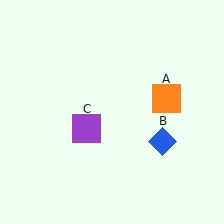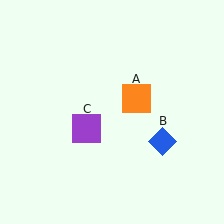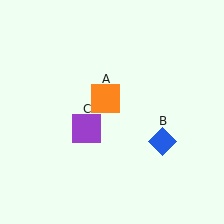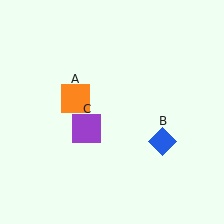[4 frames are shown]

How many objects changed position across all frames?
1 object changed position: orange square (object A).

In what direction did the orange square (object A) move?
The orange square (object A) moved left.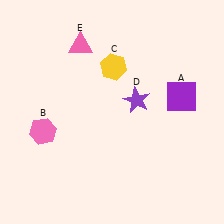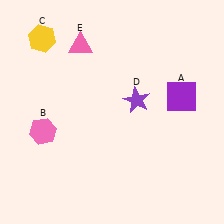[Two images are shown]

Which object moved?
The yellow hexagon (C) moved left.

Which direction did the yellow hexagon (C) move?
The yellow hexagon (C) moved left.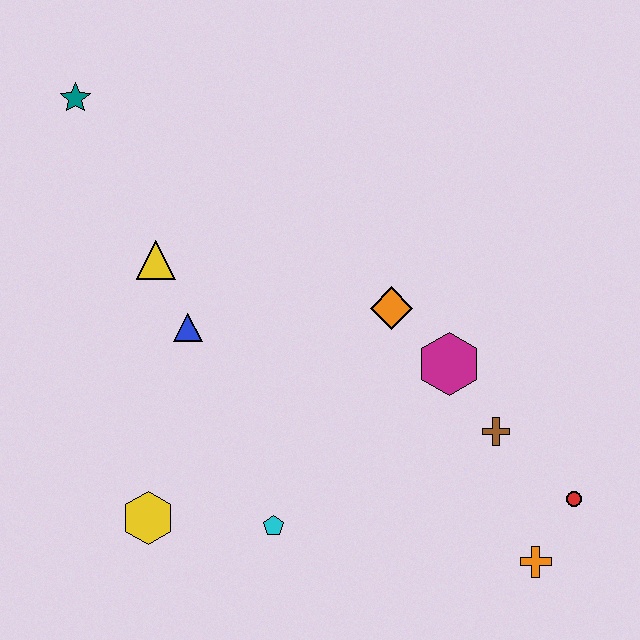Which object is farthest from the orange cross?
The teal star is farthest from the orange cross.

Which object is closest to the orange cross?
The red circle is closest to the orange cross.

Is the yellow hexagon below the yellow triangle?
Yes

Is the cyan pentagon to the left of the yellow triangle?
No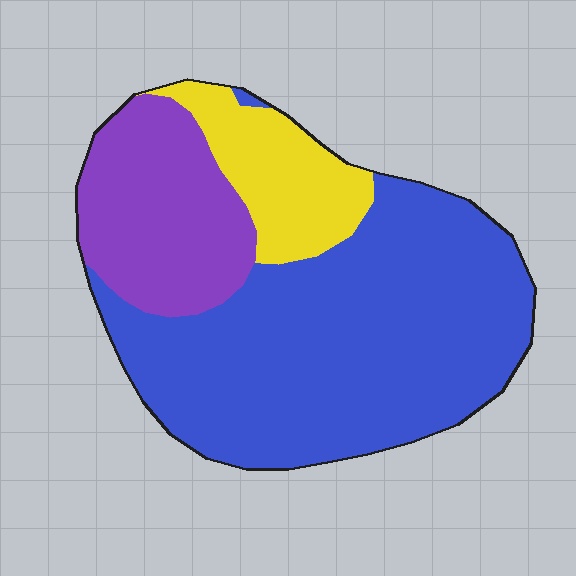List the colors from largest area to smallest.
From largest to smallest: blue, purple, yellow.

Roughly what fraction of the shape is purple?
Purple covers roughly 25% of the shape.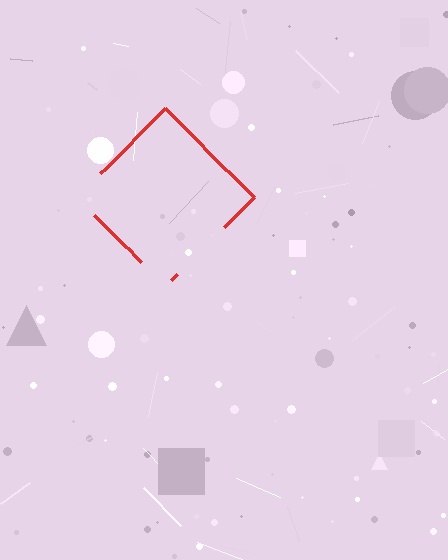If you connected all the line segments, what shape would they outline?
They would outline a diamond.